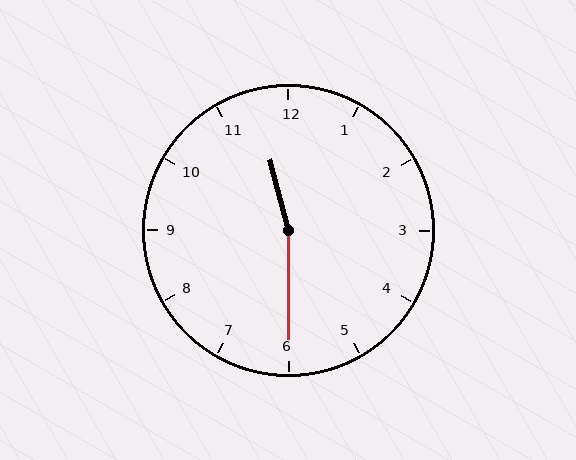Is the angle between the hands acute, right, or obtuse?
It is obtuse.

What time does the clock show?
11:30.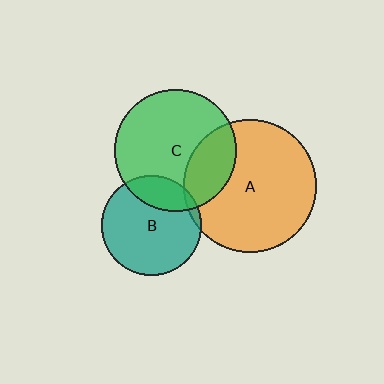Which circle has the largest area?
Circle A (orange).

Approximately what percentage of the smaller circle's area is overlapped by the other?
Approximately 5%.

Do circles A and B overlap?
Yes.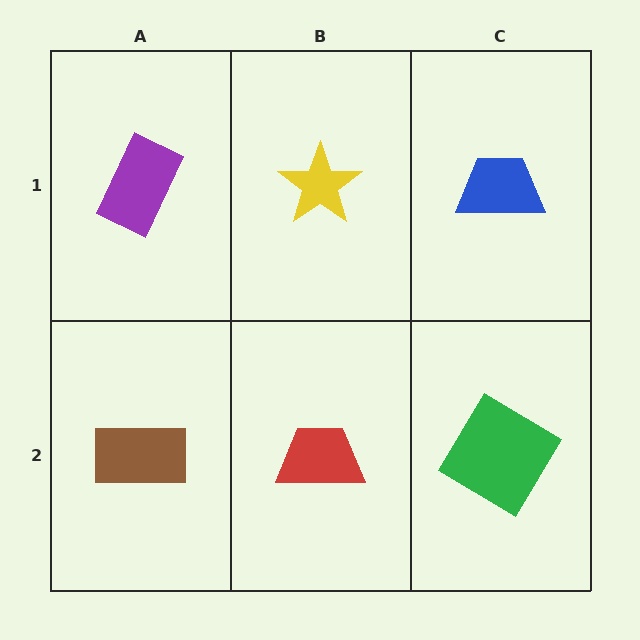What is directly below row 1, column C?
A green diamond.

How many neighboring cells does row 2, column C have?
2.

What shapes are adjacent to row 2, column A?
A purple rectangle (row 1, column A), a red trapezoid (row 2, column B).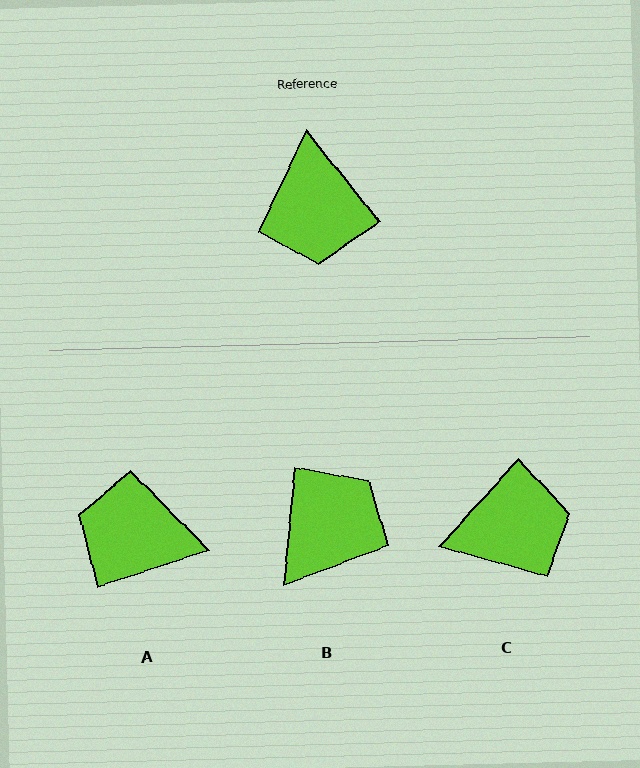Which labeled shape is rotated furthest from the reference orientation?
B, about 135 degrees away.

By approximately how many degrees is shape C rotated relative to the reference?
Approximately 99 degrees counter-clockwise.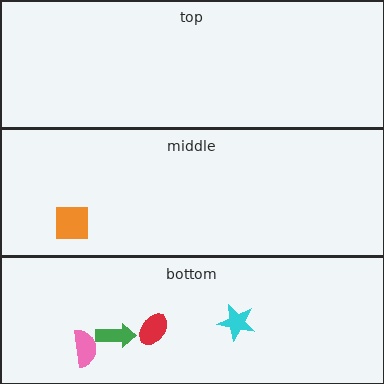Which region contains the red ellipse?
The bottom region.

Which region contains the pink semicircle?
The bottom region.